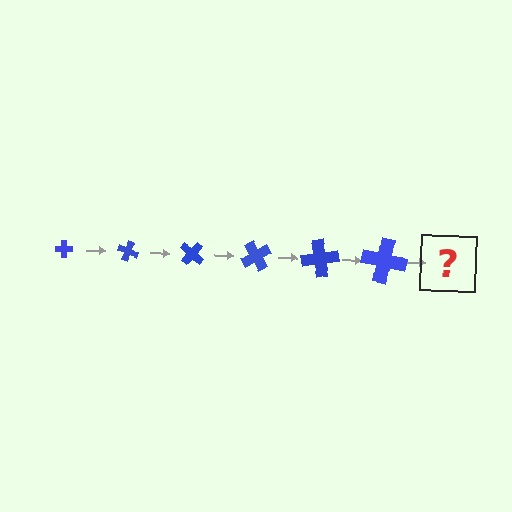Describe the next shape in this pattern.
It should be a cross, larger than the previous one and rotated 120 degrees from the start.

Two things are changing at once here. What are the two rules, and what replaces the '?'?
The two rules are that the cross grows larger each step and it rotates 20 degrees each step. The '?' should be a cross, larger than the previous one and rotated 120 degrees from the start.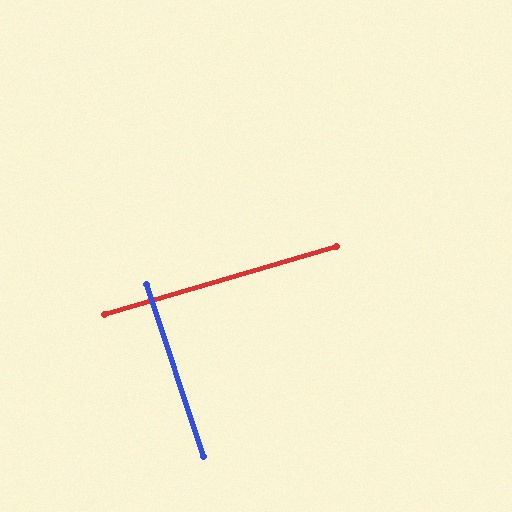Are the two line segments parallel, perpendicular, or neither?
Perpendicular — they meet at approximately 88°.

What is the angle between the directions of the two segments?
Approximately 88 degrees.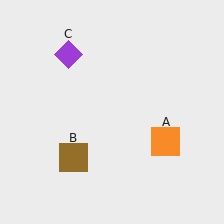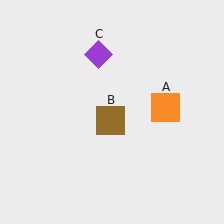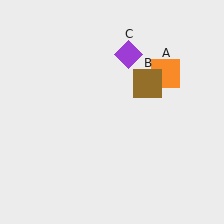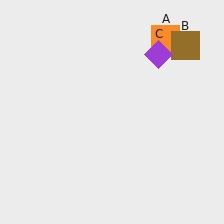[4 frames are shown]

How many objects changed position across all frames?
3 objects changed position: orange square (object A), brown square (object B), purple diamond (object C).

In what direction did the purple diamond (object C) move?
The purple diamond (object C) moved right.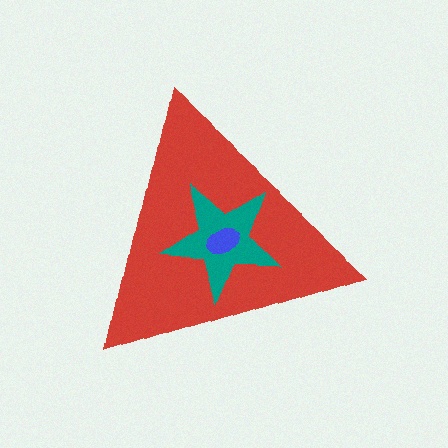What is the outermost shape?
The red triangle.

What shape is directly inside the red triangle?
The teal star.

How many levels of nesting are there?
3.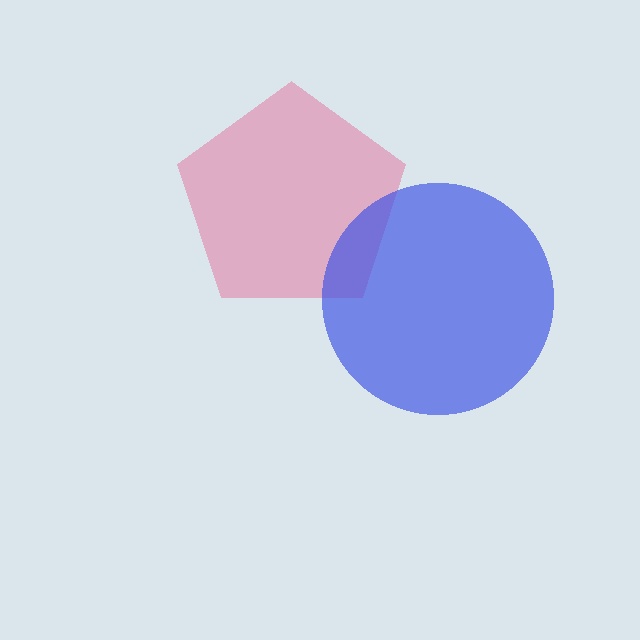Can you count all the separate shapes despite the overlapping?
Yes, there are 2 separate shapes.